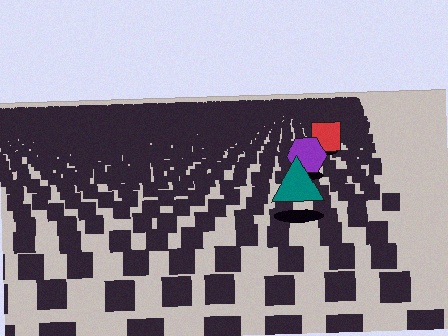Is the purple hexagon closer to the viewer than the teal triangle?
No. The teal triangle is closer — you can tell from the texture gradient: the ground texture is coarser near it.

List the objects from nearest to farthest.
From nearest to farthest: the teal triangle, the purple hexagon, the red square.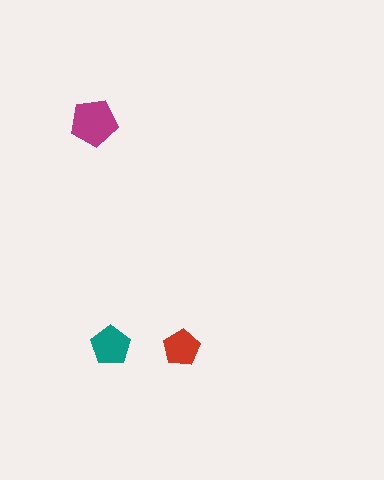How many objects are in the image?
There are 3 objects in the image.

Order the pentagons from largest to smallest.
the magenta one, the teal one, the red one.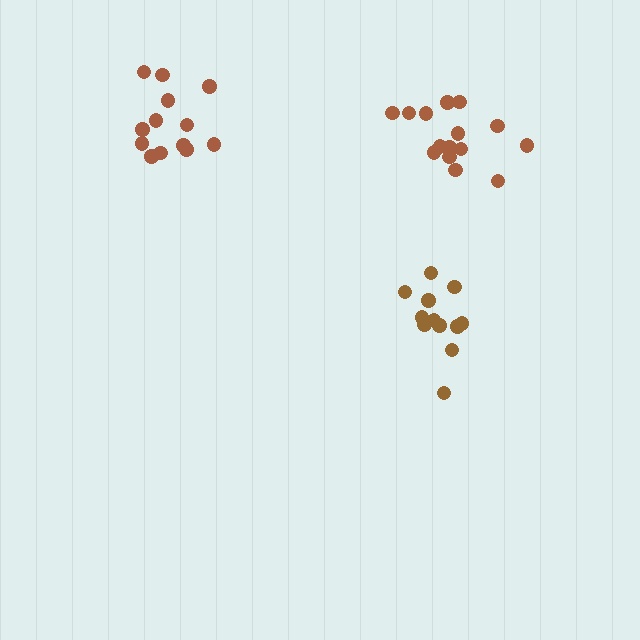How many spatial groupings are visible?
There are 3 spatial groupings.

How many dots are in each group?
Group 1: 15 dots, Group 2: 12 dots, Group 3: 13 dots (40 total).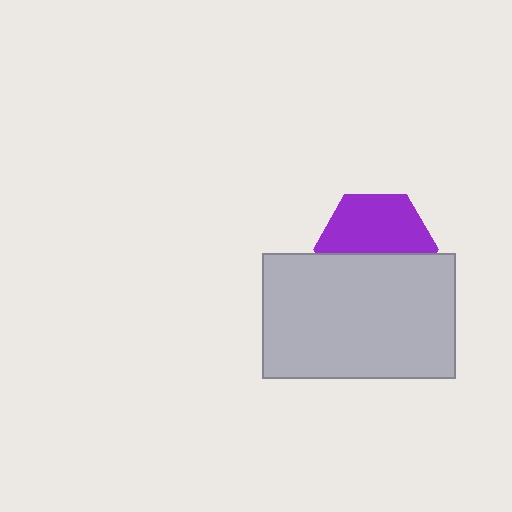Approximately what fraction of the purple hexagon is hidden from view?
Roughly 44% of the purple hexagon is hidden behind the light gray rectangle.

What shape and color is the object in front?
The object in front is a light gray rectangle.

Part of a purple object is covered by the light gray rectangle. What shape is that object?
It is a hexagon.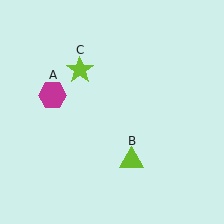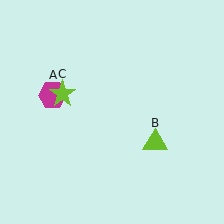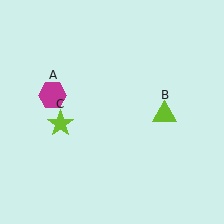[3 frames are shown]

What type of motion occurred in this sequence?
The lime triangle (object B), lime star (object C) rotated counterclockwise around the center of the scene.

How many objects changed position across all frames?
2 objects changed position: lime triangle (object B), lime star (object C).